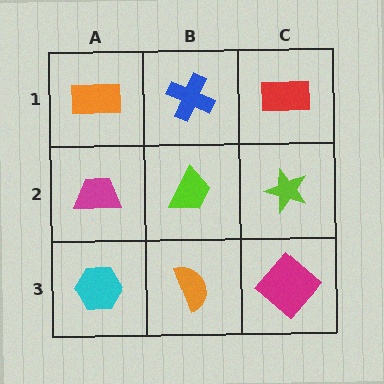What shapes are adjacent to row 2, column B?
A blue cross (row 1, column B), an orange semicircle (row 3, column B), a magenta trapezoid (row 2, column A), a lime star (row 2, column C).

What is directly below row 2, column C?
A magenta diamond.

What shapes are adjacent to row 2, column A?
An orange rectangle (row 1, column A), a cyan hexagon (row 3, column A), a lime trapezoid (row 2, column B).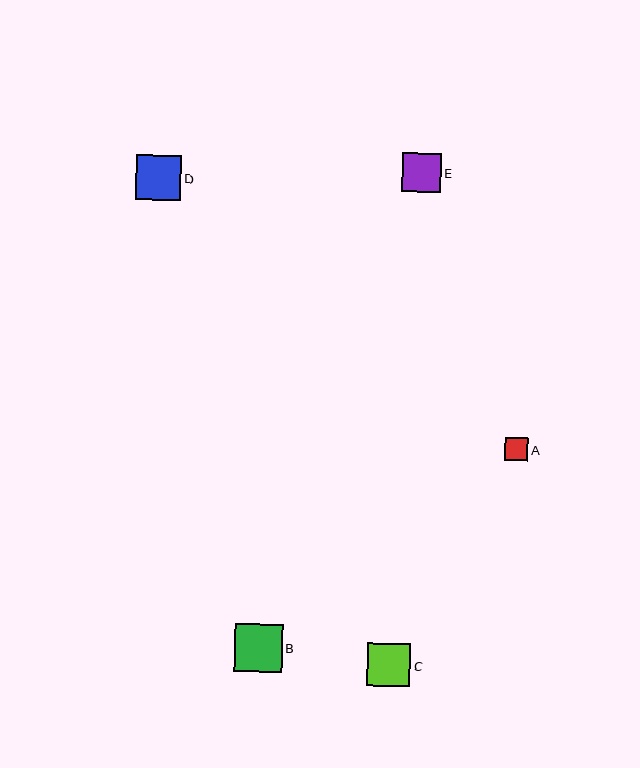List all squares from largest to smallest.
From largest to smallest: B, D, C, E, A.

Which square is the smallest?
Square A is the smallest with a size of approximately 23 pixels.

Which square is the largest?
Square B is the largest with a size of approximately 48 pixels.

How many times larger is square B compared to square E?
Square B is approximately 1.2 times the size of square E.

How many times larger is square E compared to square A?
Square E is approximately 1.7 times the size of square A.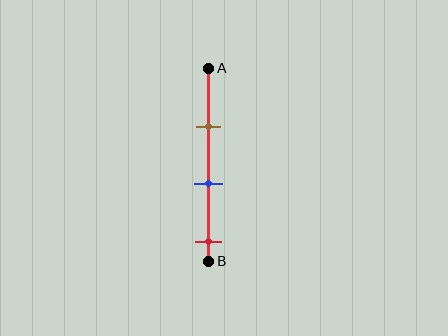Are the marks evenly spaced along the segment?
Yes, the marks are approximately evenly spaced.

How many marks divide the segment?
There are 3 marks dividing the segment.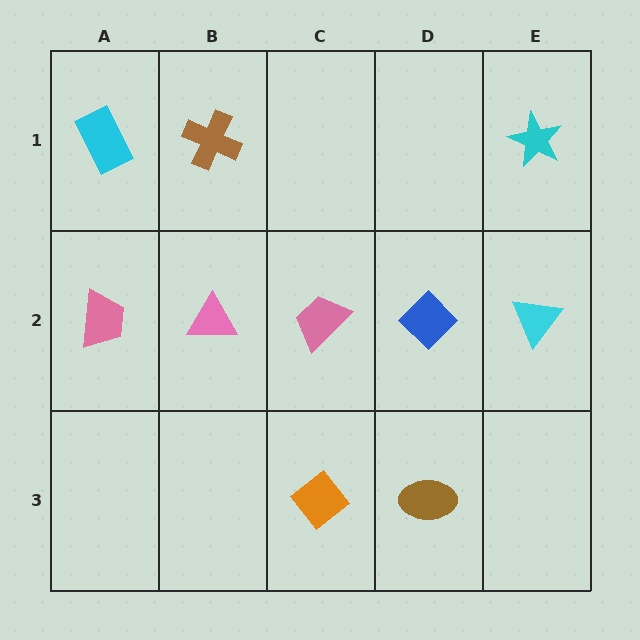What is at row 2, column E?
A cyan triangle.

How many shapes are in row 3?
2 shapes.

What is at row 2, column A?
A pink trapezoid.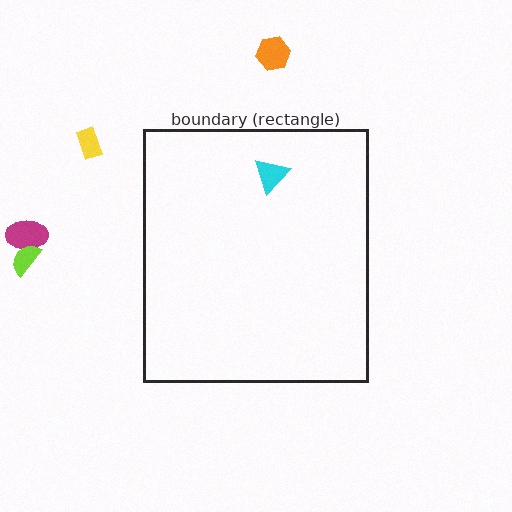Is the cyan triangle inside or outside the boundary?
Inside.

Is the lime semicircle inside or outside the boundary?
Outside.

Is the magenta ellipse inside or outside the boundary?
Outside.